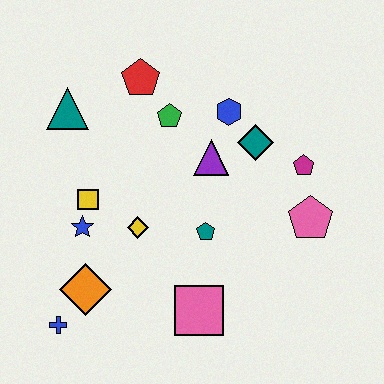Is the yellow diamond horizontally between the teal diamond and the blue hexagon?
No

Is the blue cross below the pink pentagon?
Yes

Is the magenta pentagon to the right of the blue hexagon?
Yes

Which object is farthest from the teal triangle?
The pink pentagon is farthest from the teal triangle.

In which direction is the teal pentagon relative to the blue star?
The teal pentagon is to the right of the blue star.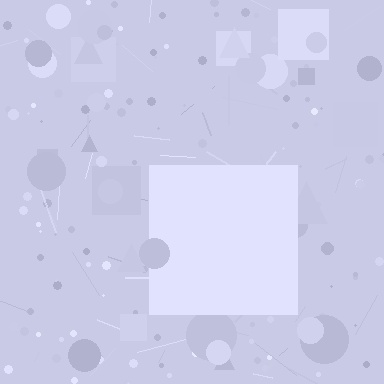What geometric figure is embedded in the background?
A square is embedded in the background.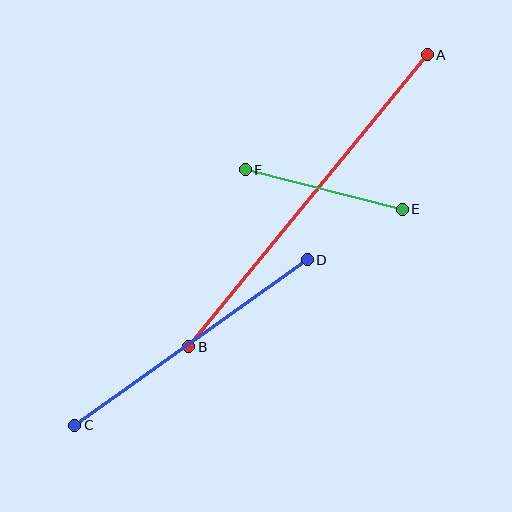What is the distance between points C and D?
The distance is approximately 286 pixels.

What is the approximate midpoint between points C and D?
The midpoint is at approximately (191, 343) pixels.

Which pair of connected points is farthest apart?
Points A and B are farthest apart.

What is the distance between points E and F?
The distance is approximately 162 pixels.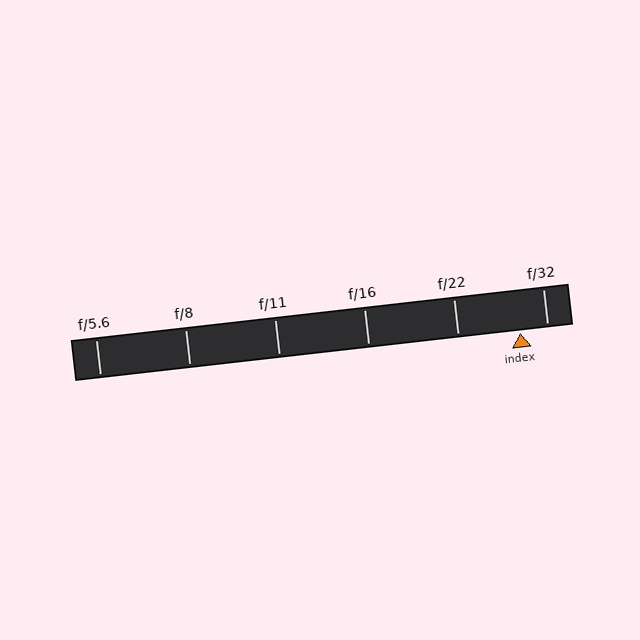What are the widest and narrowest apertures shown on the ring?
The widest aperture shown is f/5.6 and the narrowest is f/32.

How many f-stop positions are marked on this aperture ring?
There are 6 f-stop positions marked.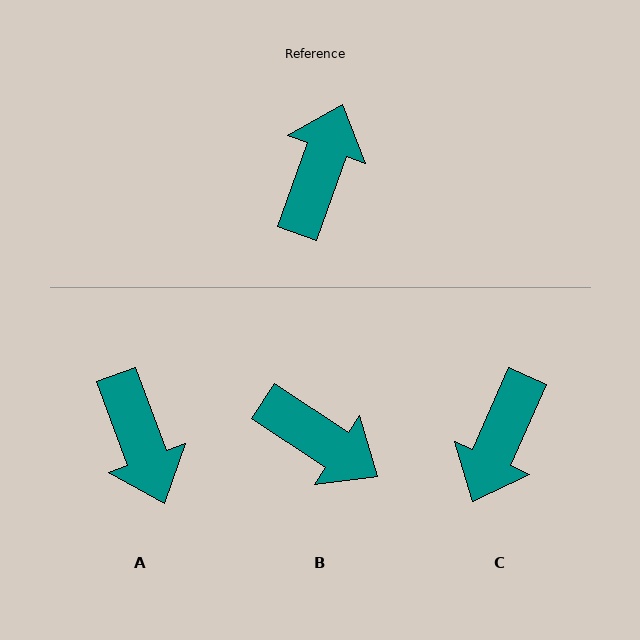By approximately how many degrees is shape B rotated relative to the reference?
Approximately 104 degrees clockwise.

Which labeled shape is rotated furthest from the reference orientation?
C, about 176 degrees away.